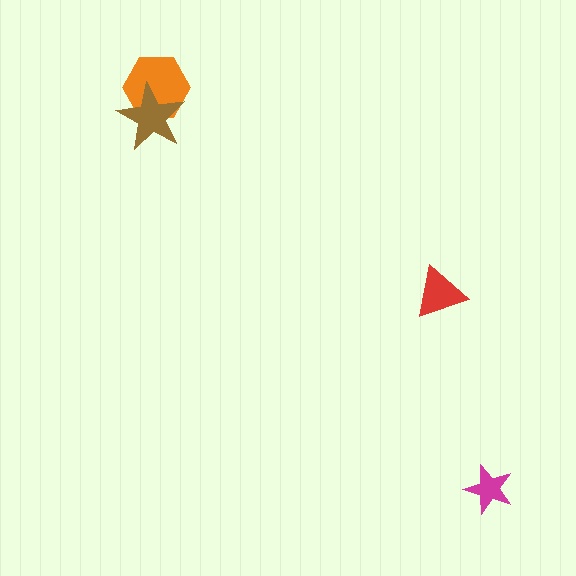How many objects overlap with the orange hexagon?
1 object overlaps with the orange hexagon.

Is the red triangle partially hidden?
No, no other shape covers it.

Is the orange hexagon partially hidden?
Yes, it is partially covered by another shape.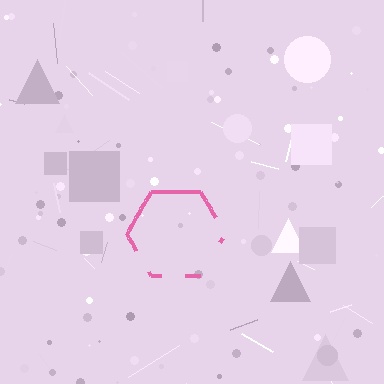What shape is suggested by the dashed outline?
The dashed outline suggests a hexagon.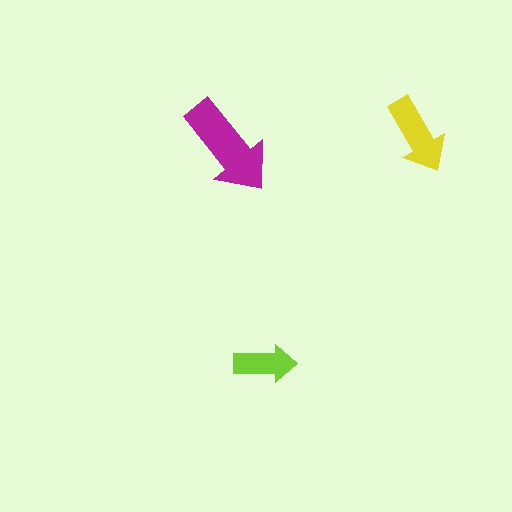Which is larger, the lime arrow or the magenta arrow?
The magenta one.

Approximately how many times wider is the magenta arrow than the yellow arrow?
About 1.5 times wider.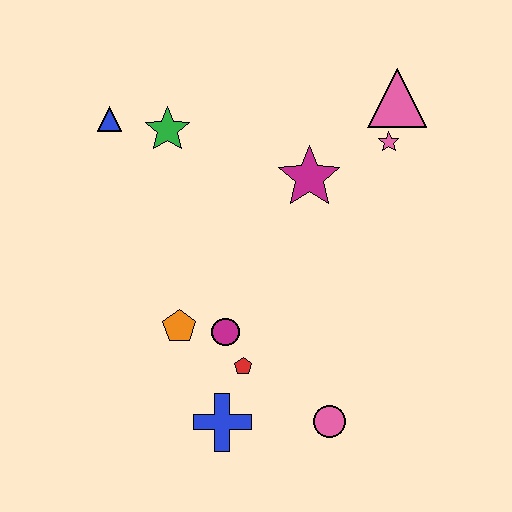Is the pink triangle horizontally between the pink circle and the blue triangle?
No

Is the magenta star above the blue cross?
Yes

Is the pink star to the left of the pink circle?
No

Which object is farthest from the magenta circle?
The pink triangle is farthest from the magenta circle.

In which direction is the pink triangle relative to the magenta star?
The pink triangle is to the right of the magenta star.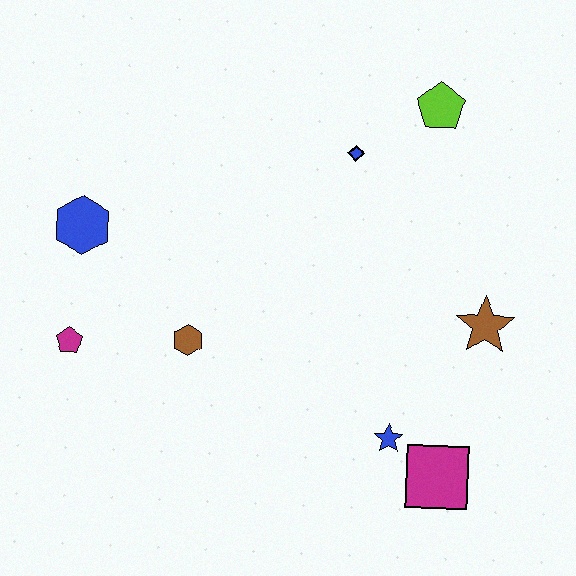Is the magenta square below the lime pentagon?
Yes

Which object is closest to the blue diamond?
The lime pentagon is closest to the blue diamond.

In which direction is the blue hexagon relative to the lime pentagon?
The blue hexagon is to the left of the lime pentagon.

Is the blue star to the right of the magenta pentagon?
Yes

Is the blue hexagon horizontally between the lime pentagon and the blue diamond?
No